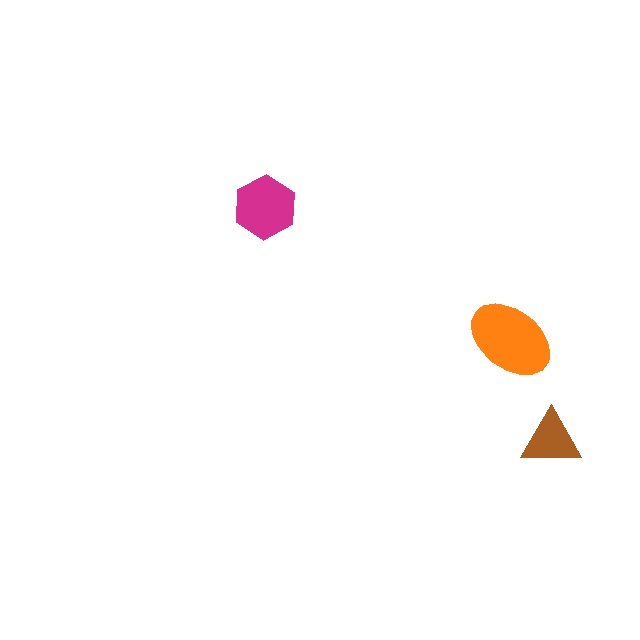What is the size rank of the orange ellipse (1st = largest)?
1st.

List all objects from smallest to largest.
The brown triangle, the magenta hexagon, the orange ellipse.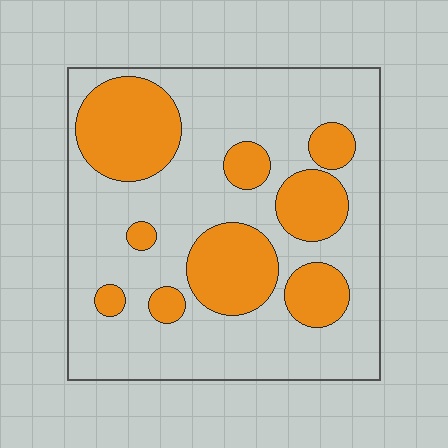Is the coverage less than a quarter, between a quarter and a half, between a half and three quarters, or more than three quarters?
Between a quarter and a half.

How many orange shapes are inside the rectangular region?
9.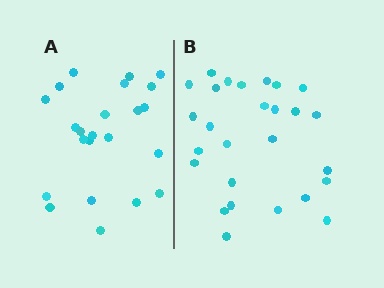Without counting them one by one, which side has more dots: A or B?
Region B (the right region) has more dots.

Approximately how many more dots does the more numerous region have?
Region B has about 4 more dots than region A.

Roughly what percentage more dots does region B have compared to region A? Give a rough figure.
About 15% more.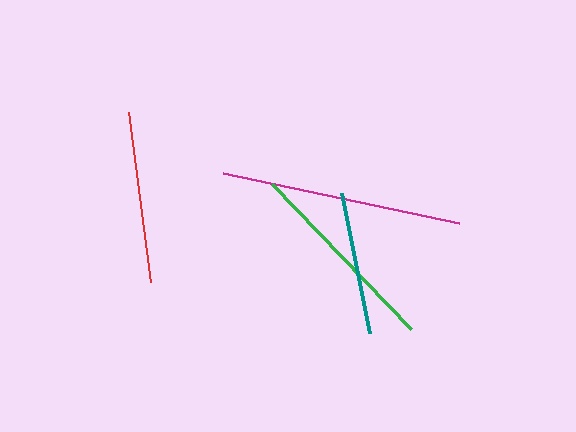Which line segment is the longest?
The magenta line is the longest at approximately 242 pixels.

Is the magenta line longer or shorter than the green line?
The magenta line is longer than the green line.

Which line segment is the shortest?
The teal line is the shortest at approximately 143 pixels.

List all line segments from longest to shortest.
From longest to shortest: magenta, green, red, teal.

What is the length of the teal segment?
The teal segment is approximately 143 pixels long.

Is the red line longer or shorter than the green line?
The green line is longer than the red line.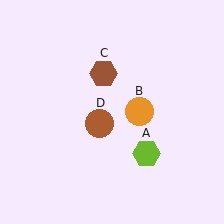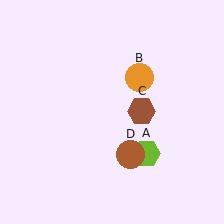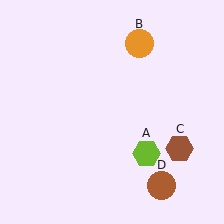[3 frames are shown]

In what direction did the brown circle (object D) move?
The brown circle (object D) moved down and to the right.